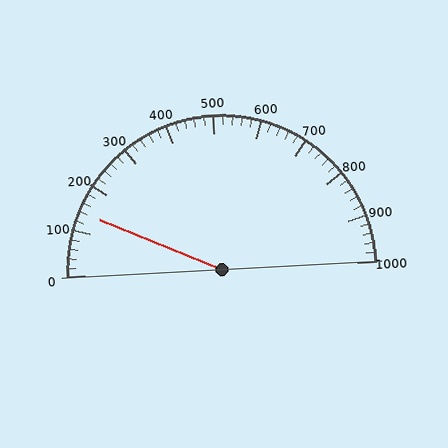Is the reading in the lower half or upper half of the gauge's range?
The reading is in the lower half of the range (0 to 1000).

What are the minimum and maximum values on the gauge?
The gauge ranges from 0 to 1000.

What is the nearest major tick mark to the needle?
The nearest major tick mark is 100.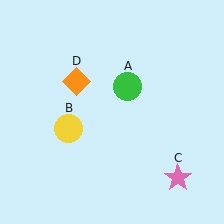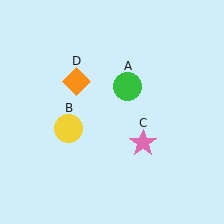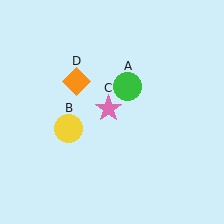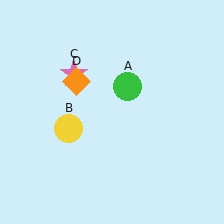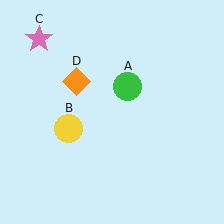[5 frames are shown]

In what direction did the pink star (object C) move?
The pink star (object C) moved up and to the left.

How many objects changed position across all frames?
1 object changed position: pink star (object C).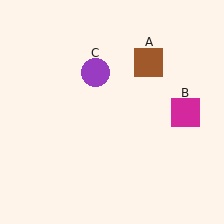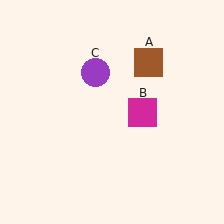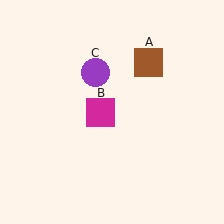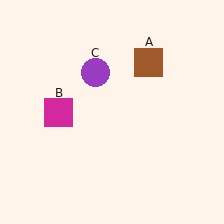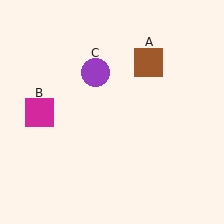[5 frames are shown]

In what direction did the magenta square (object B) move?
The magenta square (object B) moved left.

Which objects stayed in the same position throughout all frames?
Brown square (object A) and purple circle (object C) remained stationary.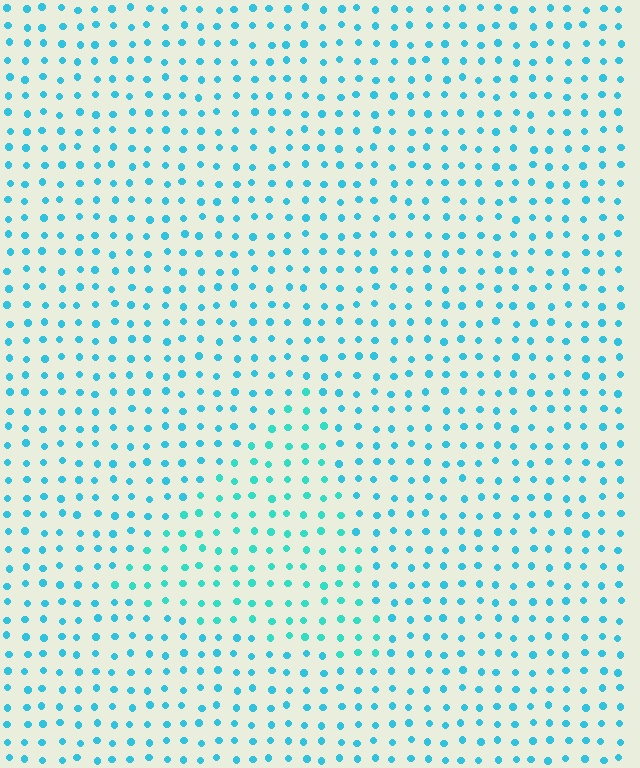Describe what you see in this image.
The image is filled with small cyan elements in a uniform arrangement. A triangle-shaped region is visible where the elements are tinted to a slightly different hue, forming a subtle color boundary.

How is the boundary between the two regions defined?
The boundary is defined purely by a slight shift in hue (about 18 degrees). Spacing, size, and orientation are identical on both sides.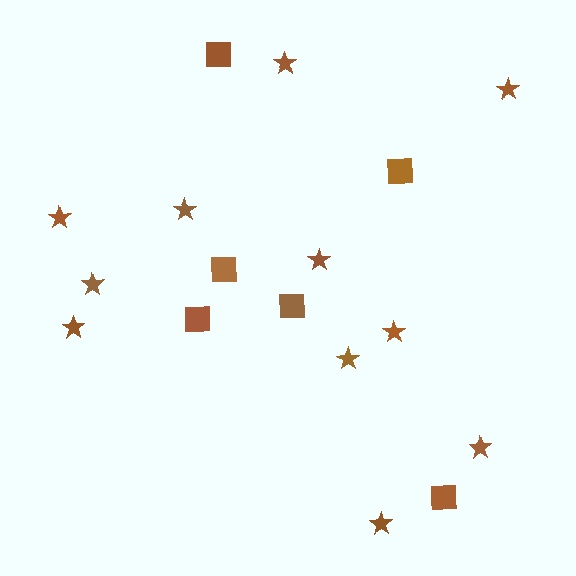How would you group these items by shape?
There are 2 groups: one group of stars (11) and one group of squares (6).